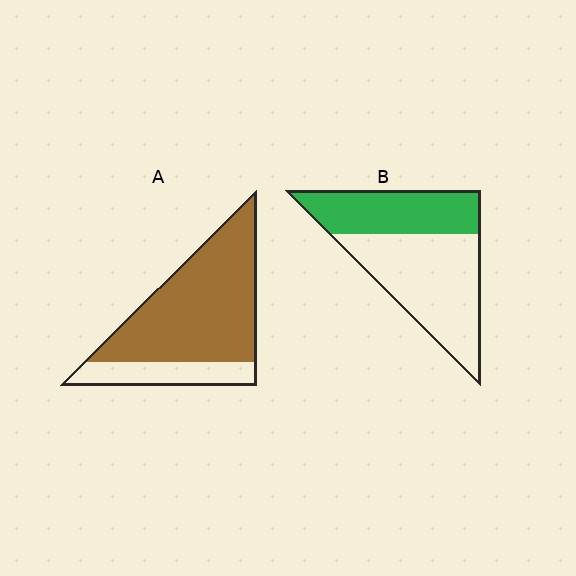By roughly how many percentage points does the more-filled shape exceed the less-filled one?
By roughly 35 percentage points (A over B).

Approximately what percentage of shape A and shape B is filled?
A is approximately 75% and B is approximately 40%.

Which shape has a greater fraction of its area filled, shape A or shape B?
Shape A.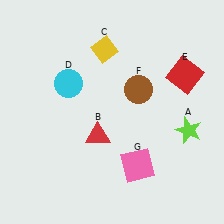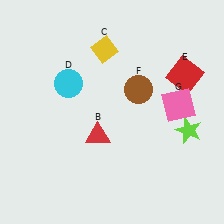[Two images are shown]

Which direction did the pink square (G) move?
The pink square (G) moved up.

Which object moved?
The pink square (G) moved up.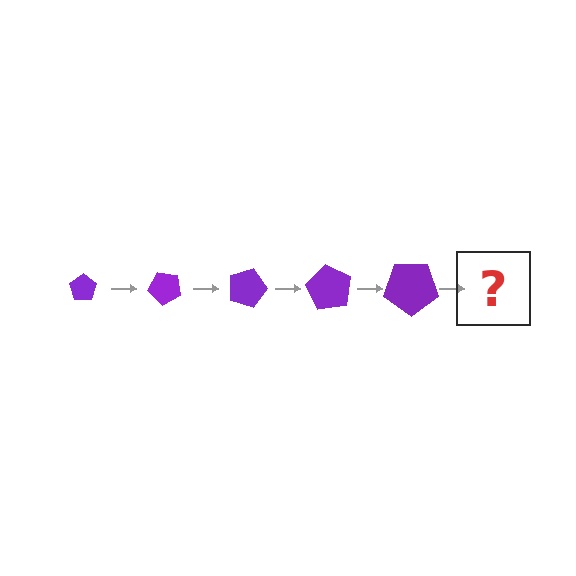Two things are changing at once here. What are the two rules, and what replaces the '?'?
The two rules are that the pentagon grows larger each step and it rotates 45 degrees each step. The '?' should be a pentagon, larger than the previous one and rotated 225 degrees from the start.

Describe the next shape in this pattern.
It should be a pentagon, larger than the previous one and rotated 225 degrees from the start.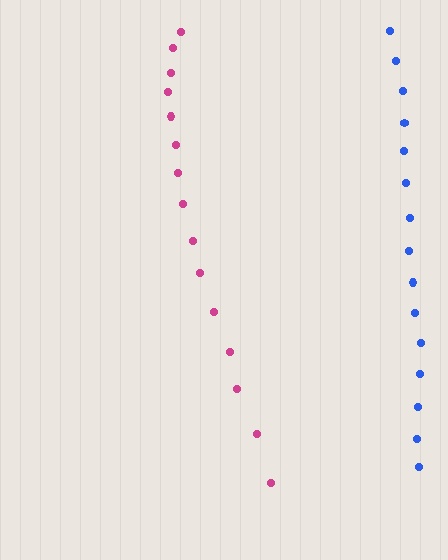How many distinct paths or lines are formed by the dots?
There are 2 distinct paths.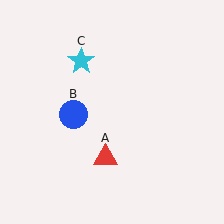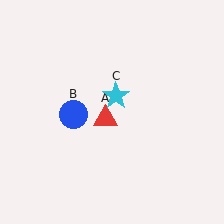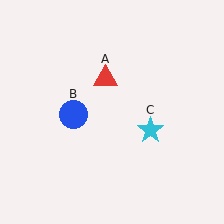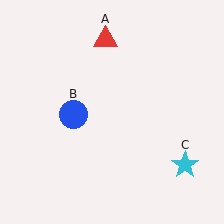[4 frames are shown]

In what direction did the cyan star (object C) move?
The cyan star (object C) moved down and to the right.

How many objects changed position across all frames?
2 objects changed position: red triangle (object A), cyan star (object C).